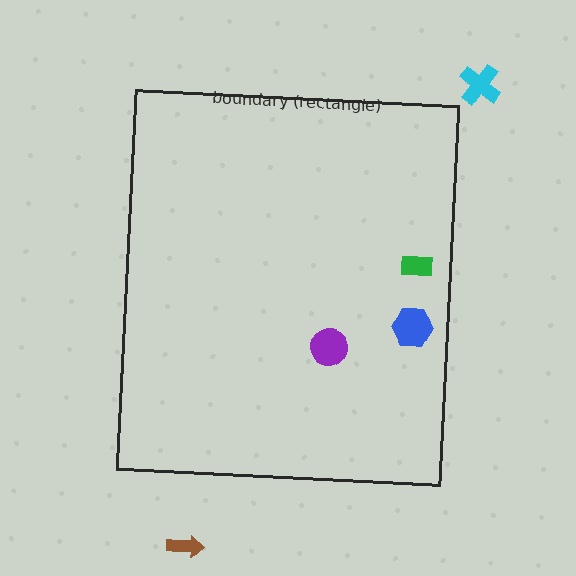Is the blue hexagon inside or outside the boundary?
Inside.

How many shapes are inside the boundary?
3 inside, 2 outside.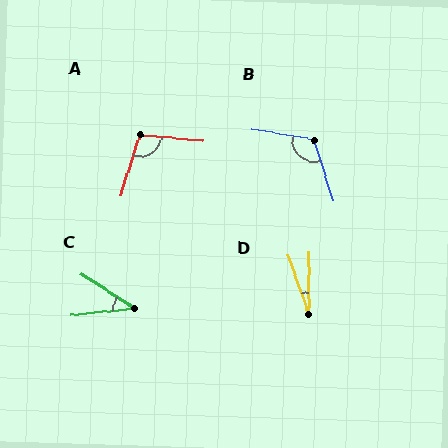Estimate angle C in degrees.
Approximately 39 degrees.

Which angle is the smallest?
D, at approximately 20 degrees.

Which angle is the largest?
B, at approximately 116 degrees.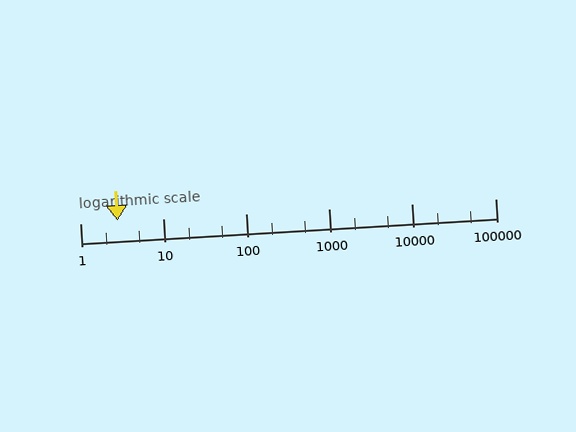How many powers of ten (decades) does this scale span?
The scale spans 5 decades, from 1 to 100000.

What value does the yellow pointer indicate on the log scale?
The pointer indicates approximately 2.8.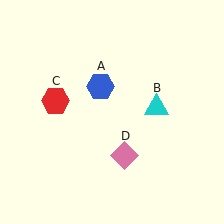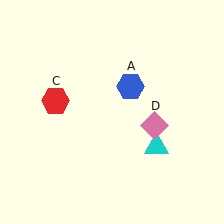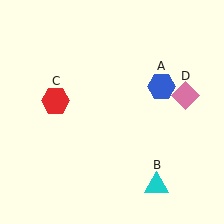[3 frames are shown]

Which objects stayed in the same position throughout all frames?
Red hexagon (object C) remained stationary.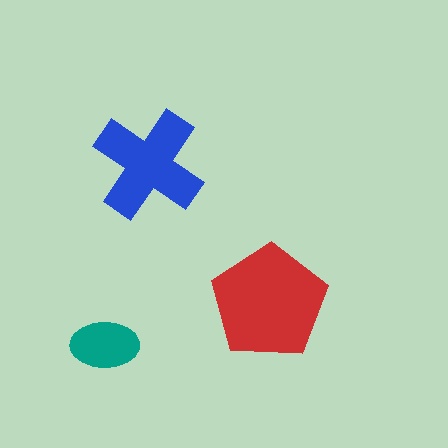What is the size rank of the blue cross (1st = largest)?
2nd.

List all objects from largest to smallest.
The red pentagon, the blue cross, the teal ellipse.